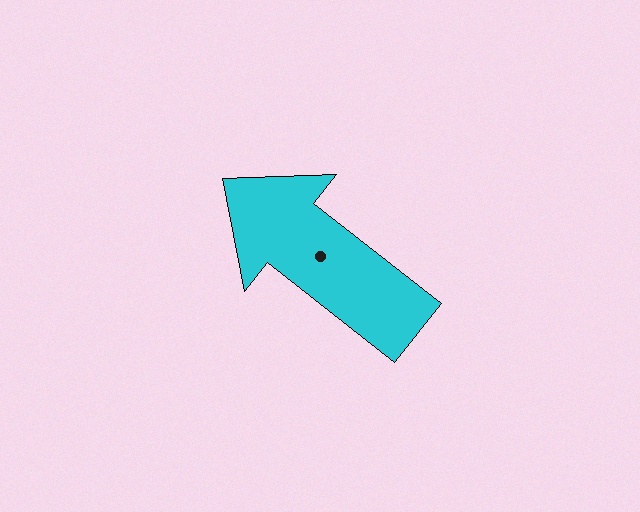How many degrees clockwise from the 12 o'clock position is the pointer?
Approximately 308 degrees.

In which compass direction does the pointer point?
Northwest.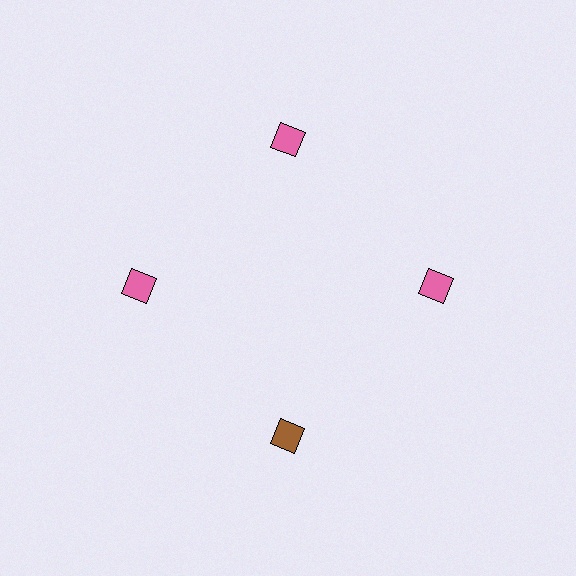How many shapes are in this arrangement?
There are 4 shapes arranged in a ring pattern.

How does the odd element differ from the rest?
It has a different color: brown instead of pink.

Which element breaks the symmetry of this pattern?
The brown diamond at roughly the 6 o'clock position breaks the symmetry. All other shapes are pink diamonds.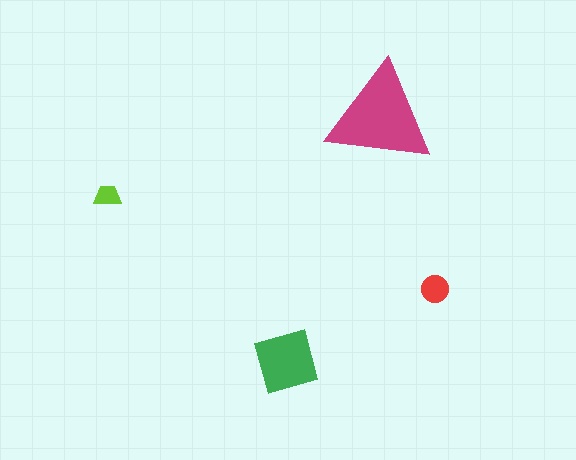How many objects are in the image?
There are 4 objects in the image.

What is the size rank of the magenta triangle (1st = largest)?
1st.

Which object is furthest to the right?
The red circle is rightmost.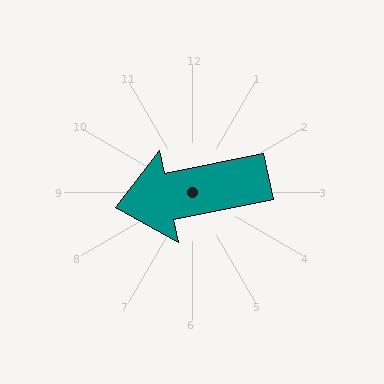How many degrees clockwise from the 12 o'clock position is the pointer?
Approximately 259 degrees.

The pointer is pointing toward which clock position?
Roughly 9 o'clock.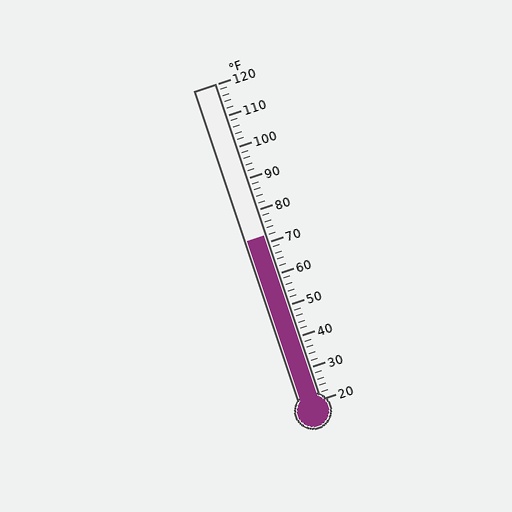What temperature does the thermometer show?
The thermometer shows approximately 72°F.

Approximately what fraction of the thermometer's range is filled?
The thermometer is filled to approximately 50% of its range.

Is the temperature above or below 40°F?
The temperature is above 40°F.